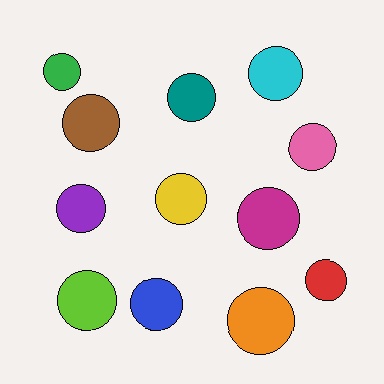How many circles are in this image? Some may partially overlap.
There are 12 circles.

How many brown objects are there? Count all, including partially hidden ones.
There is 1 brown object.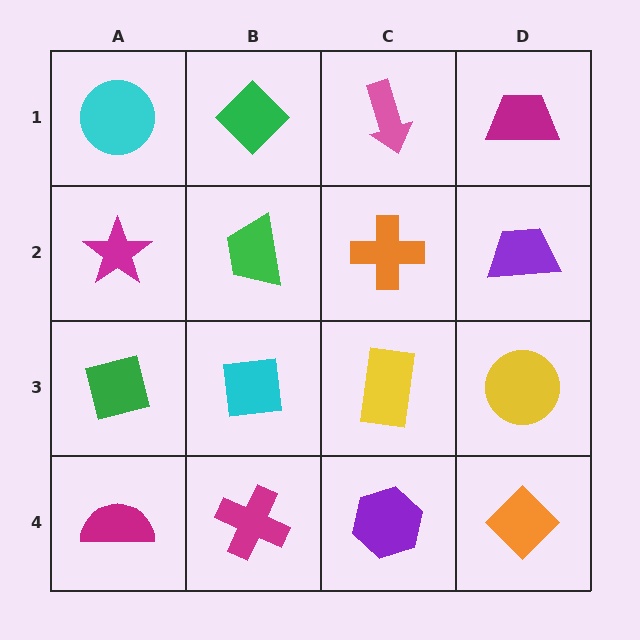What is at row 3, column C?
A yellow rectangle.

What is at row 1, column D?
A magenta trapezoid.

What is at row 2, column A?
A magenta star.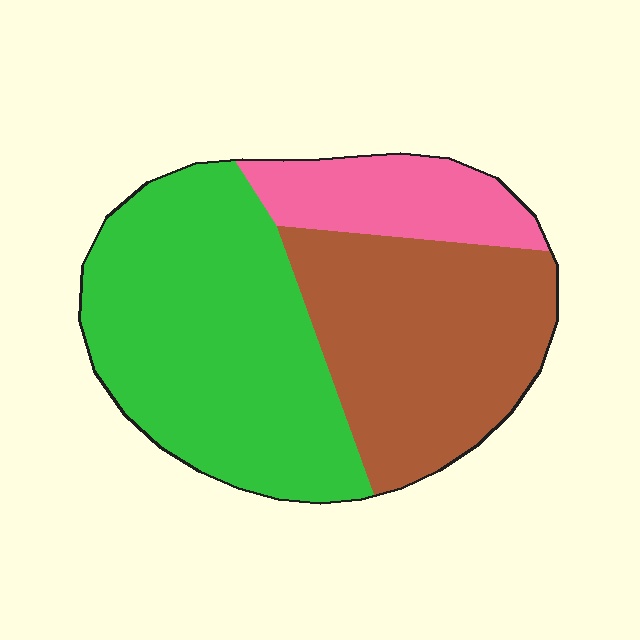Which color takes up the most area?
Green, at roughly 50%.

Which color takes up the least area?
Pink, at roughly 15%.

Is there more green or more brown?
Green.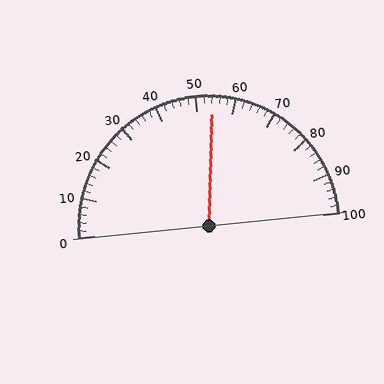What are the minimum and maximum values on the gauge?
The gauge ranges from 0 to 100.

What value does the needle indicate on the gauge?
The needle indicates approximately 54.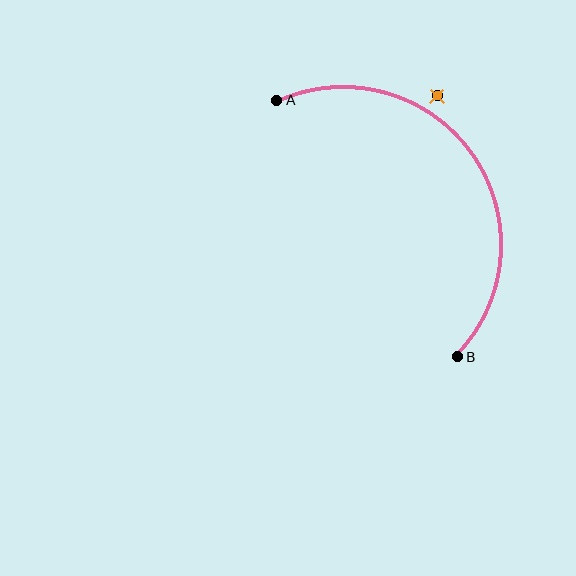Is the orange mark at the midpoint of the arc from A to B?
No — the orange mark does not lie on the arc at all. It sits slightly outside the curve.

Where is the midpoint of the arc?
The arc midpoint is the point on the curve farthest from the straight line joining A and B. It sits above and to the right of that line.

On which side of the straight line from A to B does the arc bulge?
The arc bulges above and to the right of the straight line connecting A and B.